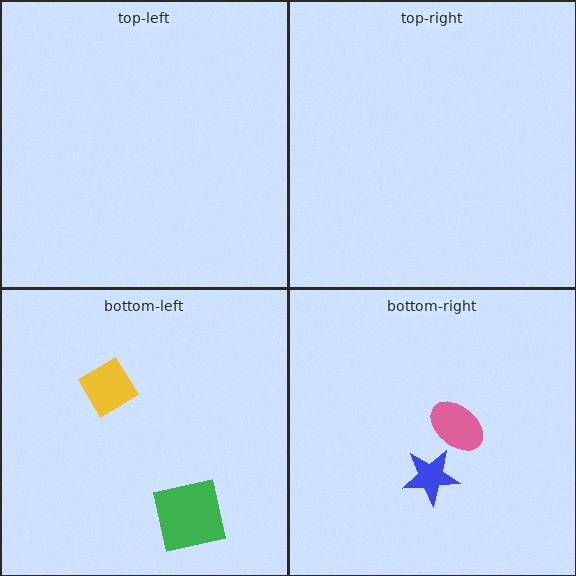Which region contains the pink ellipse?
The bottom-right region.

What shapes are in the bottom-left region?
The yellow diamond, the green square.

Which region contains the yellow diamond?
The bottom-left region.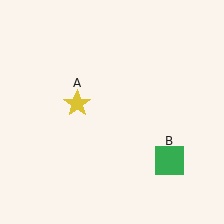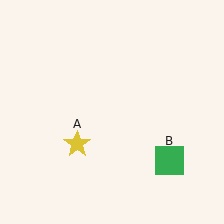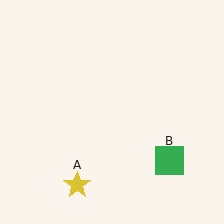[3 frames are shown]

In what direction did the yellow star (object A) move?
The yellow star (object A) moved down.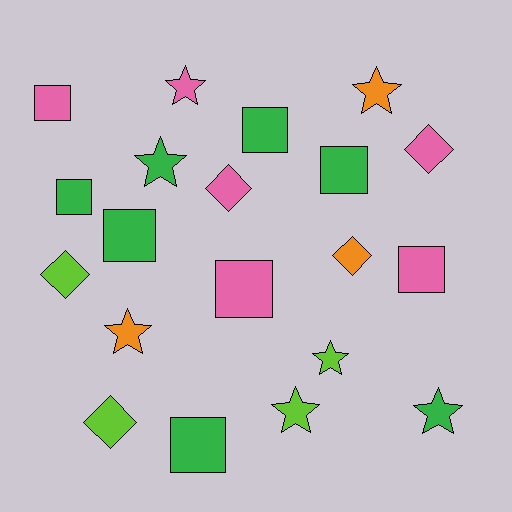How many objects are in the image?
There are 20 objects.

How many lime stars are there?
There are 2 lime stars.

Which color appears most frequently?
Green, with 7 objects.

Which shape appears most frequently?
Square, with 8 objects.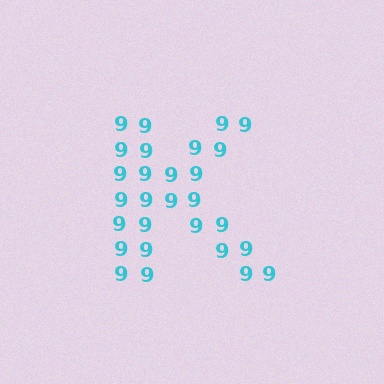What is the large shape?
The large shape is the letter K.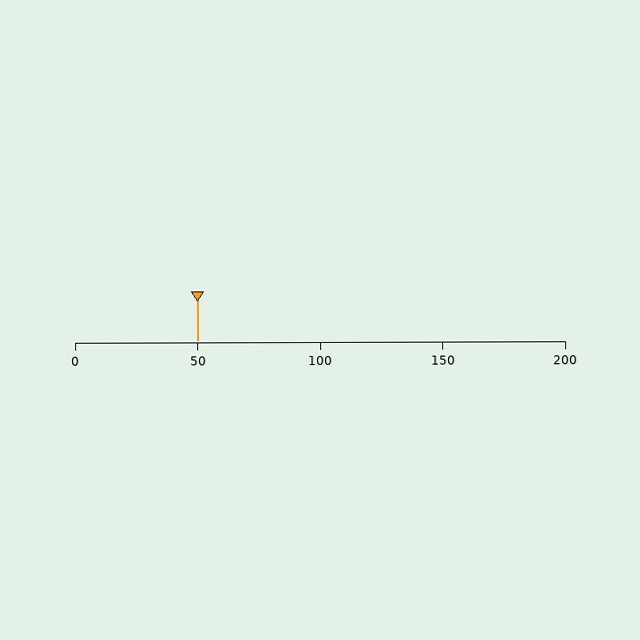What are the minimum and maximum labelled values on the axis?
The axis runs from 0 to 200.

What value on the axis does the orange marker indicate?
The marker indicates approximately 50.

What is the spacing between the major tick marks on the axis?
The major ticks are spaced 50 apart.